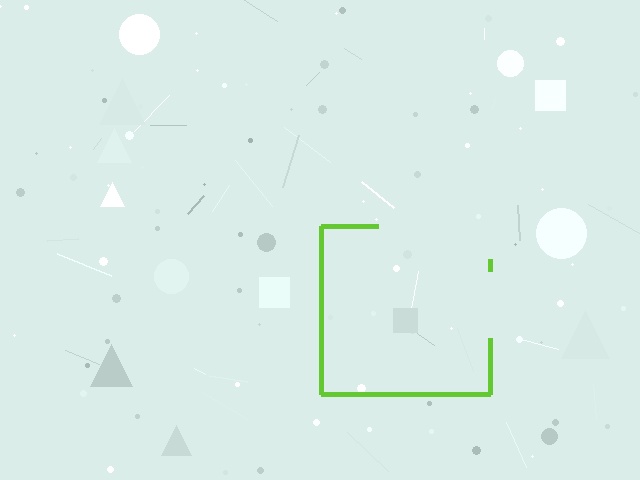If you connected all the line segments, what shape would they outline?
They would outline a square.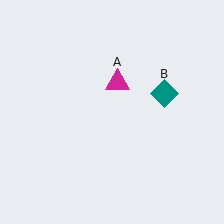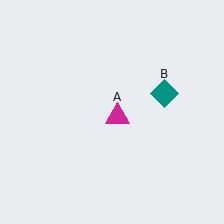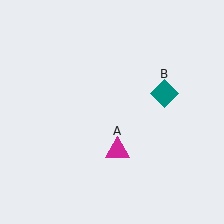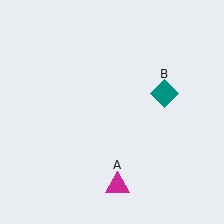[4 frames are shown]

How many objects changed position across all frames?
1 object changed position: magenta triangle (object A).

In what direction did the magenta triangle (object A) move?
The magenta triangle (object A) moved down.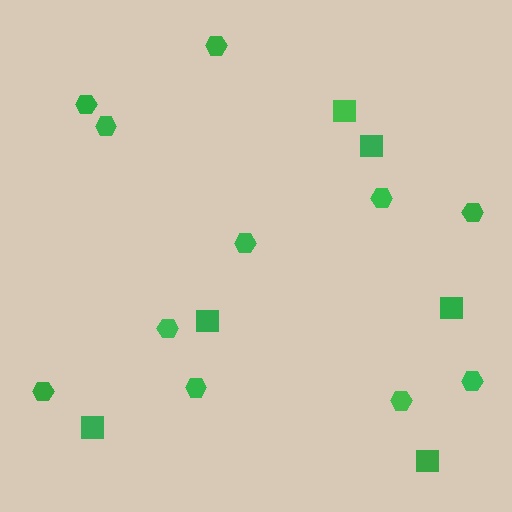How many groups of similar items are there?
There are 2 groups: one group of squares (6) and one group of hexagons (11).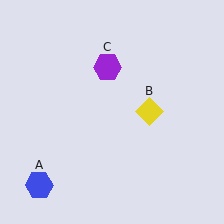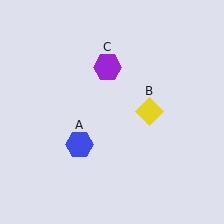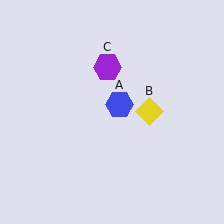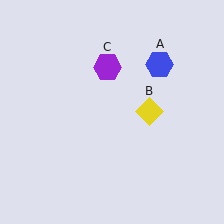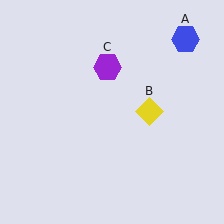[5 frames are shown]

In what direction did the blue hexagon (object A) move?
The blue hexagon (object A) moved up and to the right.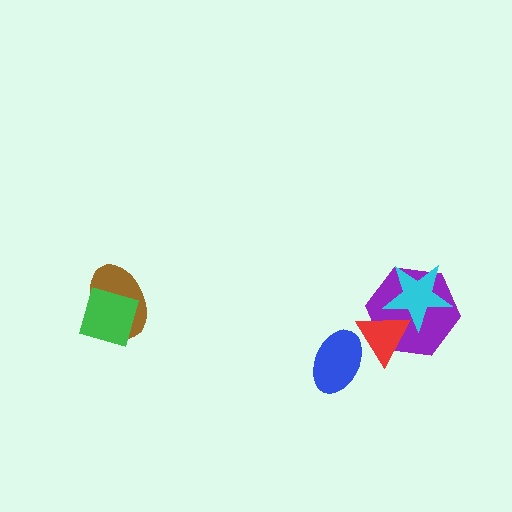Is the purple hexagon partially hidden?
Yes, it is partially covered by another shape.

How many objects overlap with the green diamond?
1 object overlaps with the green diamond.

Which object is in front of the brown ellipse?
The green diamond is in front of the brown ellipse.